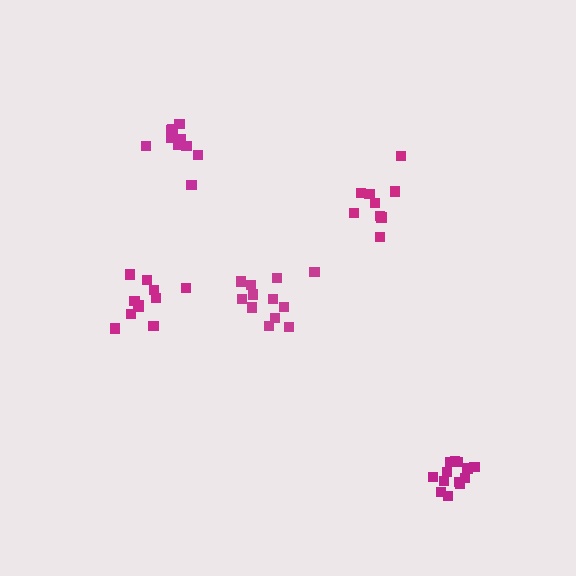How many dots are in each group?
Group 1: 12 dots, Group 2: 10 dots, Group 3: 13 dots, Group 4: 9 dots, Group 5: 12 dots (56 total).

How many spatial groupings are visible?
There are 5 spatial groupings.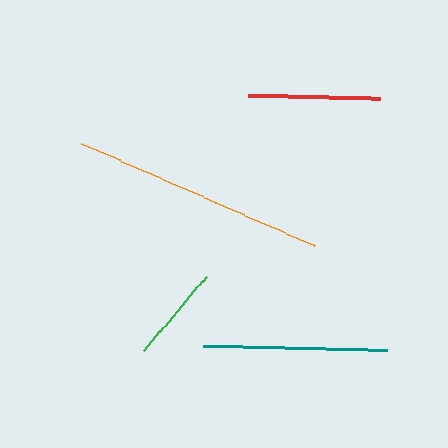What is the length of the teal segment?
The teal segment is approximately 185 pixels long.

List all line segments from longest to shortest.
From longest to shortest: orange, teal, red, green.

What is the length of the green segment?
The green segment is approximately 96 pixels long.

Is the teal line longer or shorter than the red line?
The teal line is longer than the red line.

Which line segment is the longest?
The orange line is the longest at approximately 255 pixels.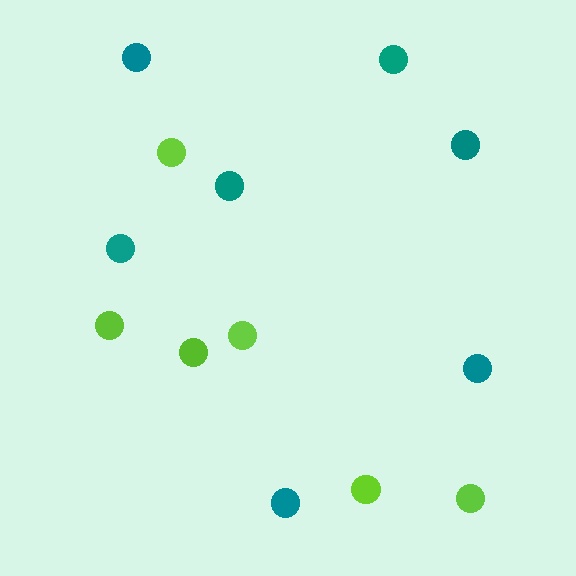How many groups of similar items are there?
There are 2 groups: one group of teal circles (7) and one group of lime circles (6).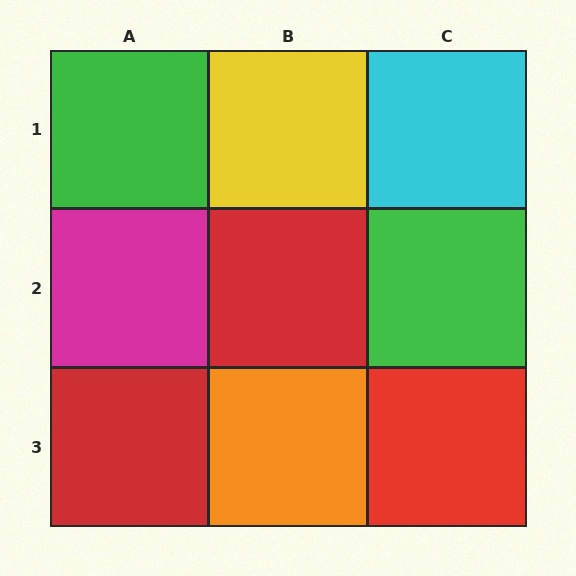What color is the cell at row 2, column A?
Magenta.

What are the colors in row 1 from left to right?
Green, yellow, cyan.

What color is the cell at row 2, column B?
Red.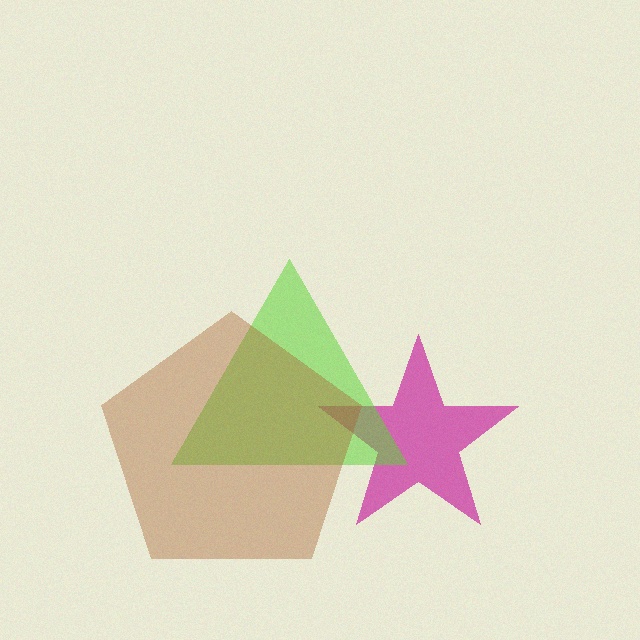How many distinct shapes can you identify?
There are 3 distinct shapes: a magenta star, a lime triangle, a brown pentagon.